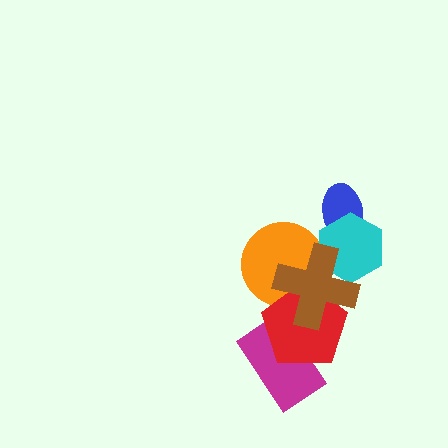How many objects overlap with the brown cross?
3 objects overlap with the brown cross.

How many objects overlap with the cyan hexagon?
3 objects overlap with the cyan hexagon.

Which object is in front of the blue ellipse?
The cyan hexagon is in front of the blue ellipse.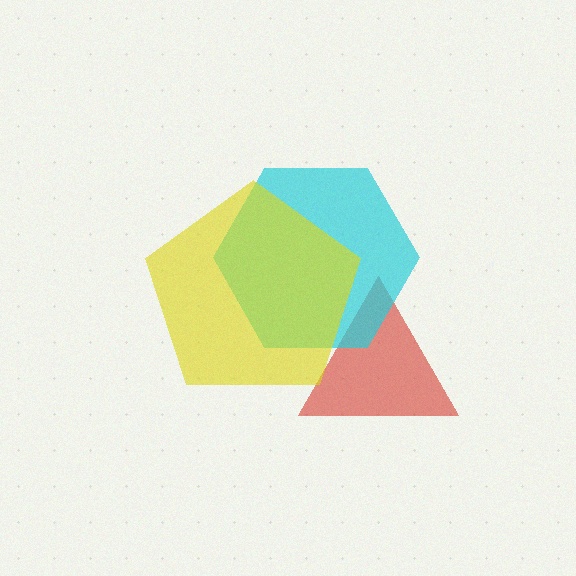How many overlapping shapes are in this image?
There are 3 overlapping shapes in the image.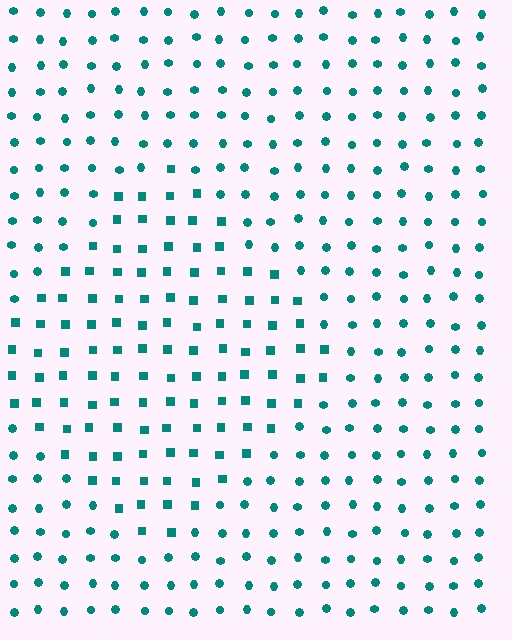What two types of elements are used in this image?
The image uses squares inside the diamond region and circles outside it.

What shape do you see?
I see a diamond.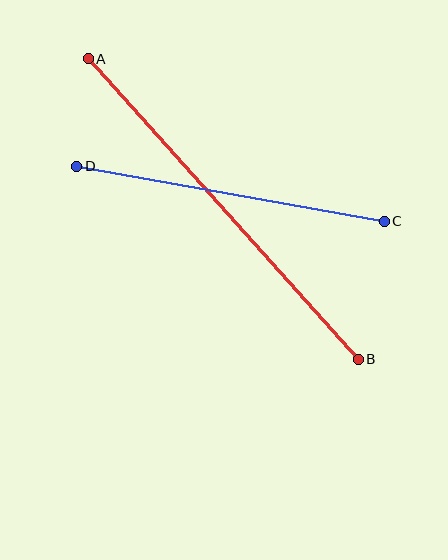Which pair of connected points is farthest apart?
Points A and B are farthest apart.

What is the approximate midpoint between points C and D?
The midpoint is at approximately (230, 194) pixels.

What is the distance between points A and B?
The distance is approximately 404 pixels.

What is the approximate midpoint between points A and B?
The midpoint is at approximately (223, 209) pixels.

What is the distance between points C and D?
The distance is approximately 312 pixels.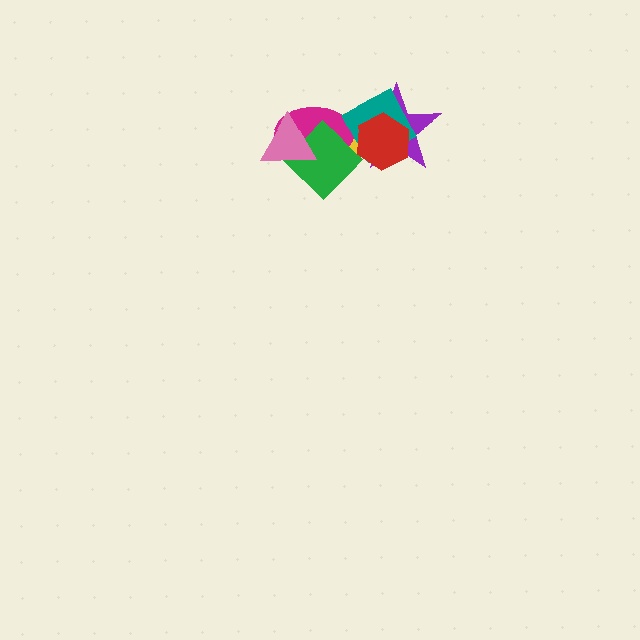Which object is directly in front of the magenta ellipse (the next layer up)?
The green diamond is directly in front of the magenta ellipse.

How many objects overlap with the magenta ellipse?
4 objects overlap with the magenta ellipse.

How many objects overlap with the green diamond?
4 objects overlap with the green diamond.